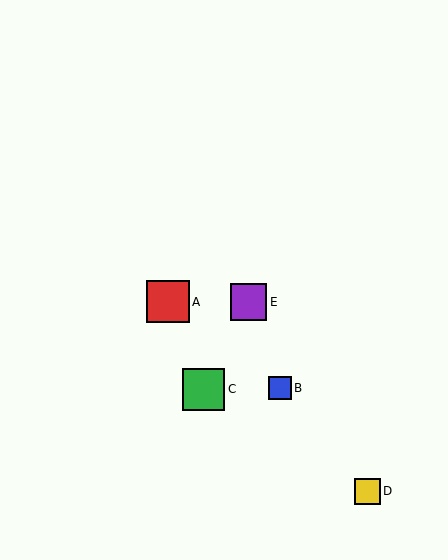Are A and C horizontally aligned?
No, A is at y≈302 and C is at y≈389.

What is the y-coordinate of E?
Object E is at y≈302.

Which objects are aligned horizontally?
Objects A, E are aligned horizontally.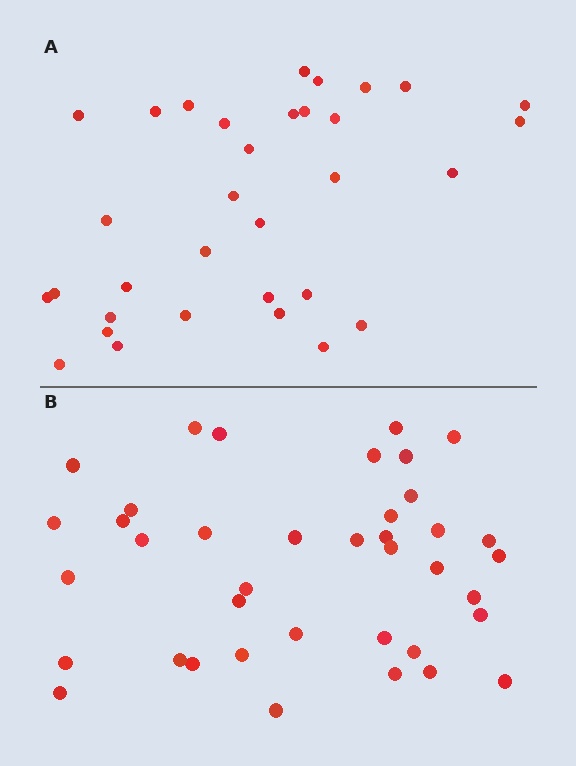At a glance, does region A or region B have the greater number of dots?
Region B (the bottom region) has more dots.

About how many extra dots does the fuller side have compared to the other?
Region B has about 6 more dots than region A.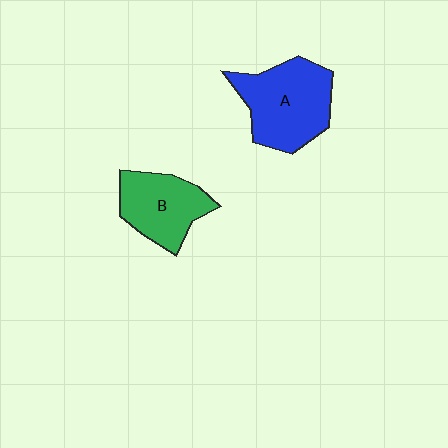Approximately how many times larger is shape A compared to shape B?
Approximately 1.3 times.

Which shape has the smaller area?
Shape B (green).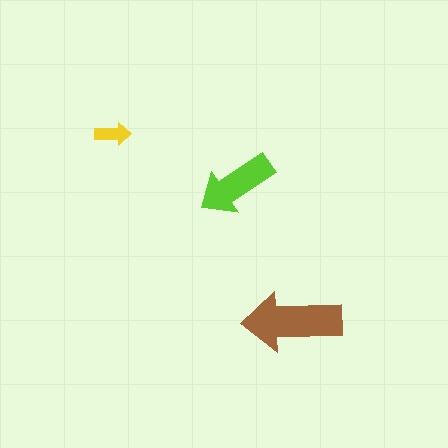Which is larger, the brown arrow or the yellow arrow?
The brown one.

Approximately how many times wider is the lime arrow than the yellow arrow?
About 2 times wider.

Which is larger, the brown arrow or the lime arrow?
The brown one.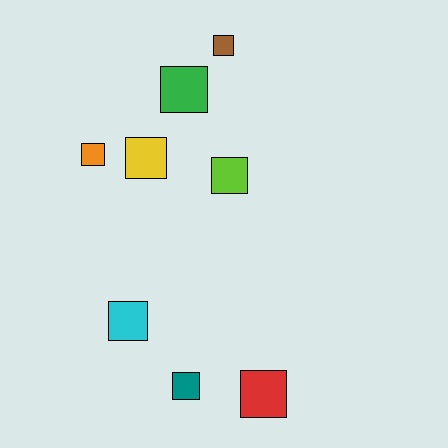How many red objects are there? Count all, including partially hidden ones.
There is 1 red object.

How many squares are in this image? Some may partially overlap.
There are 8 squares.